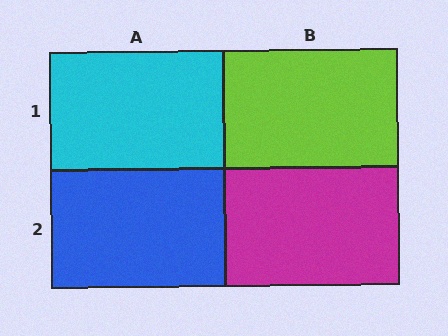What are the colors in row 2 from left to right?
Blue, magenta.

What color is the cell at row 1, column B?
Lime.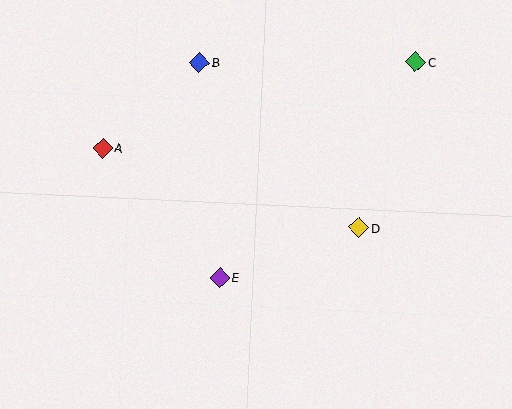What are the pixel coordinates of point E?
Point E is at (220, 277).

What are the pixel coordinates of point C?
Point C is at (416, 62).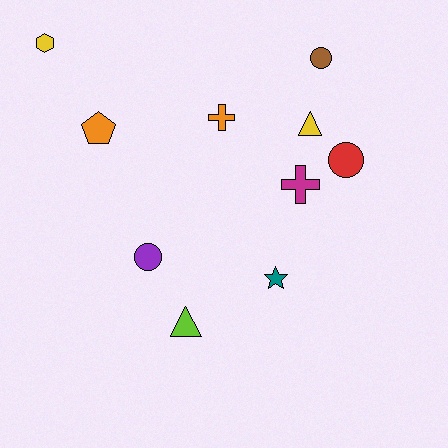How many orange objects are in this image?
There are 2 orange objects.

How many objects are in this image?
There are 10 objects.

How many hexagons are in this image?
There is 1 hexagon.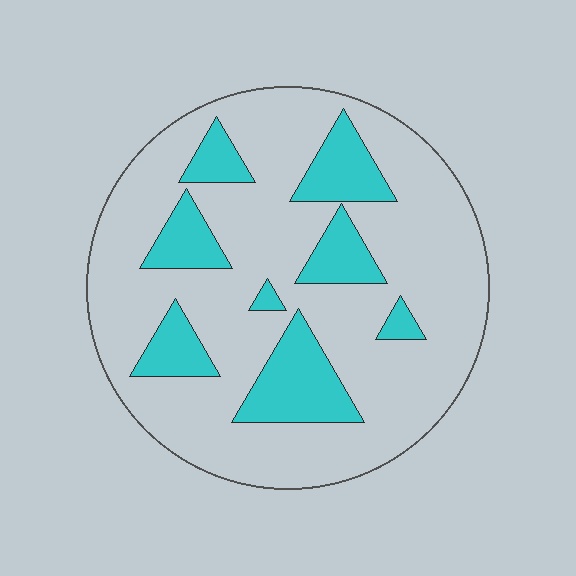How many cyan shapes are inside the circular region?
8.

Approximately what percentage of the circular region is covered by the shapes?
Approximately 20%.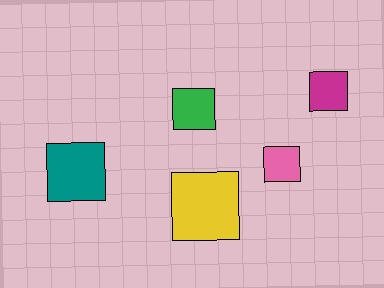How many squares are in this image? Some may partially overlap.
There are 5 squares.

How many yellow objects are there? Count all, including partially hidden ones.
There is 1 yellow object.